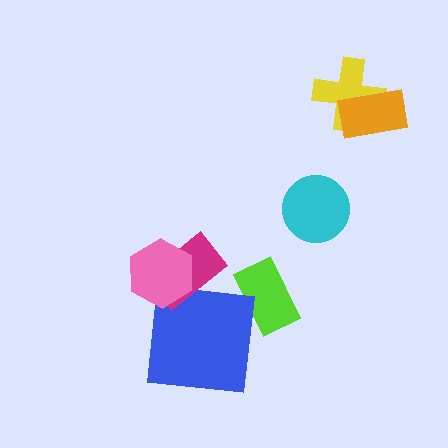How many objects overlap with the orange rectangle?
1 object overlaps with the orange rectangle.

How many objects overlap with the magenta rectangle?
2 objects overlap with the magenta rectangle.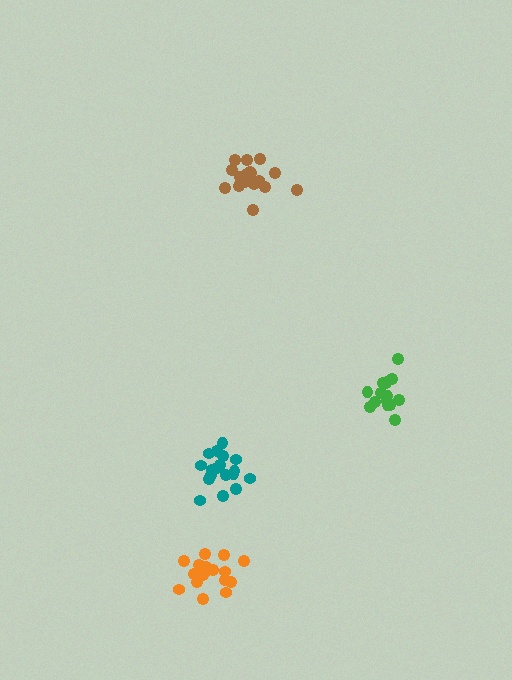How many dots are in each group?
Group 1: 18 dots, Group 2: 19 dots, Group 3: 15 dots, Group 4: 18 dots (70 total).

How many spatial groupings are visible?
There are 4 spatial groupings.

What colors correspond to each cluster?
The clusters are colored: orange, brown, green, teal.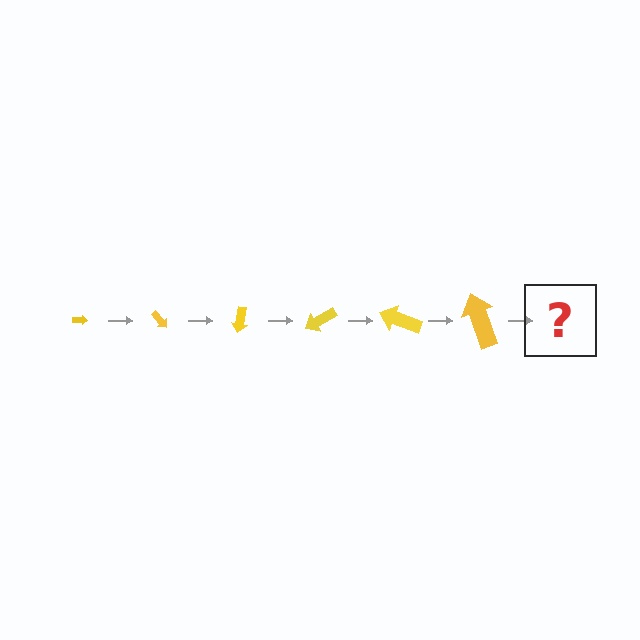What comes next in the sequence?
The next element should be an arrow, larger than the previous one and rotated 300 degrees from the start.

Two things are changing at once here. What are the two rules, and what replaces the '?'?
The two rules are that the arrow grows larger each step and it rotates 50 degrees each step. The '?' should be an arrow, larger than the previous one and rotated 300 degrees from the start.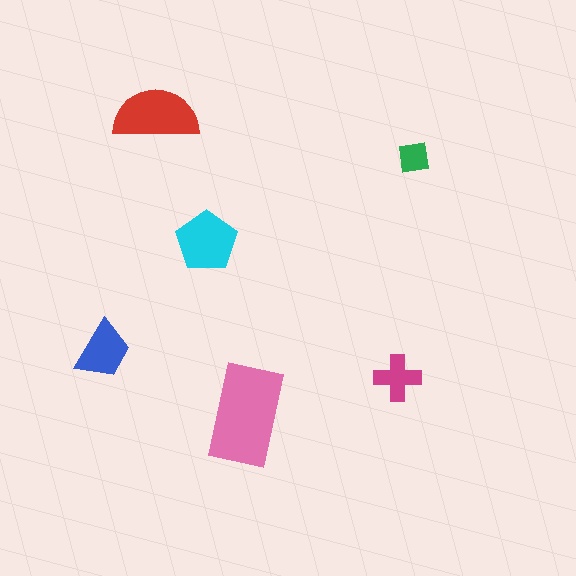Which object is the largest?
The pink rectangle.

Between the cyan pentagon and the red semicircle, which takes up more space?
The red semicircle.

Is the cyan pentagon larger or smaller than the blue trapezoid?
Larger.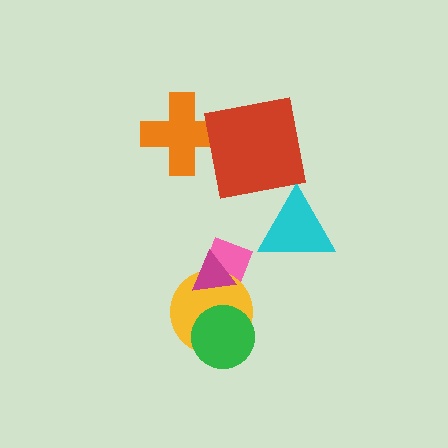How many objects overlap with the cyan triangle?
0 objects overlap with the cyan triangle.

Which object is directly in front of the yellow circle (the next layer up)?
The magenta triangle is directly in front of the yellow circle.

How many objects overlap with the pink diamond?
2 objects overlap with the pink diamond.